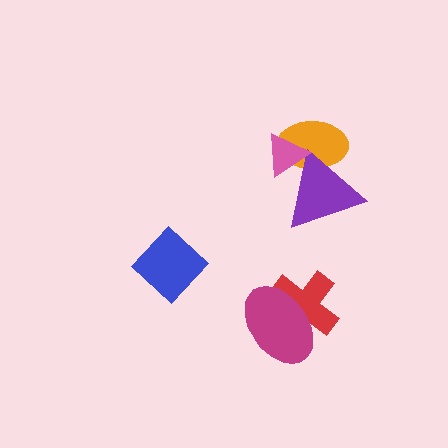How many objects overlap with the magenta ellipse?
1 object overlaps with the magenta ellipse.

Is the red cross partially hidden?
Yes, it is partially covered by another shape.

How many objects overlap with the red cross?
1 object overlaps with the red cross.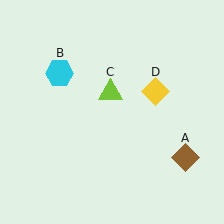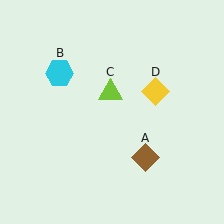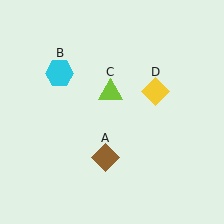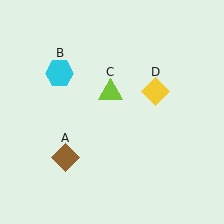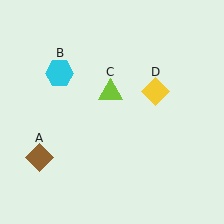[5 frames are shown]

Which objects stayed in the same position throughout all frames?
Cyan hexagon (object B) and lime triangle (object C) and yellow diamond (object D) remained stationary.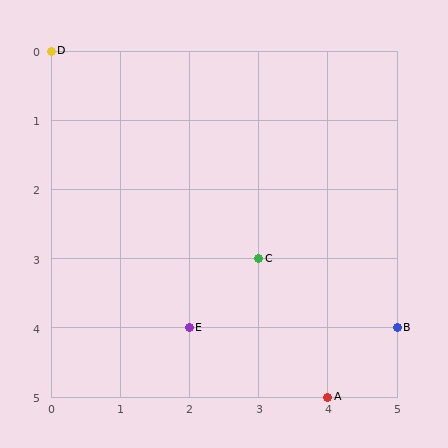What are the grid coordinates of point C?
Point C is at grid coordinates (3, 3).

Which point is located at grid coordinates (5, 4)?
Point B is at (5, 4).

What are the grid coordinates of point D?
Point D is at grid coordinates (0, 0).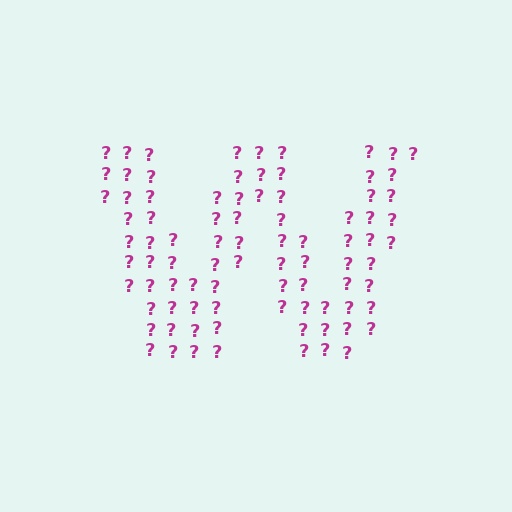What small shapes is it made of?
It is made of small question marks.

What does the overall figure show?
The overall figure shows the letter W.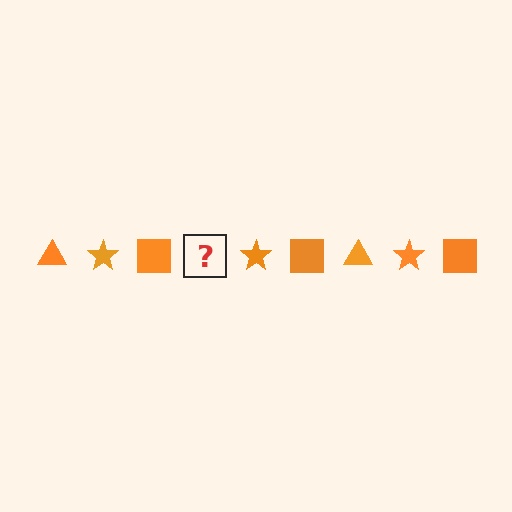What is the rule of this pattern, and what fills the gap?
The rule is that the pattern cycles through triangle, star, square shapes in orange. The gap should be filled with an orange triangle.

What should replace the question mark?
The question mark should be replaced with an orange triangle.